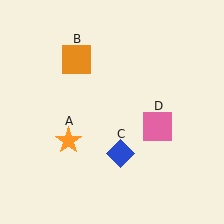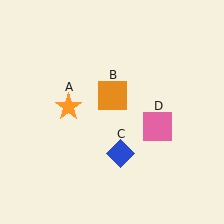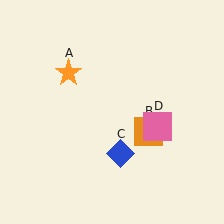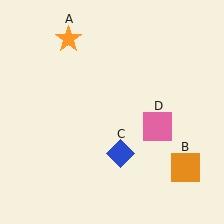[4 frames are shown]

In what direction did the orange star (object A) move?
The orange star (object A) moved up.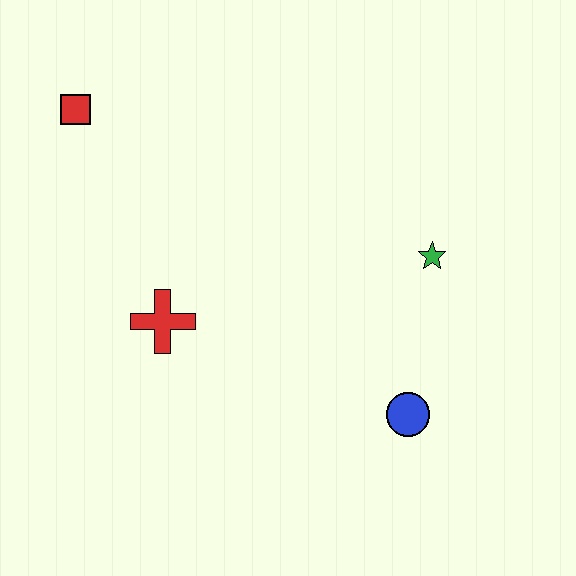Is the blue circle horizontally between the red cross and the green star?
Yes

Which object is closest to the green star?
The blue circle is closest to the green star.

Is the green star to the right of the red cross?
Yes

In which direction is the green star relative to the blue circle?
The green star is above the blue circle.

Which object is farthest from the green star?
The red square is farthest from the green star.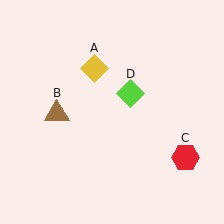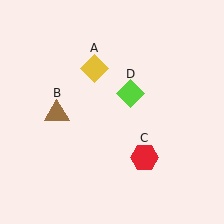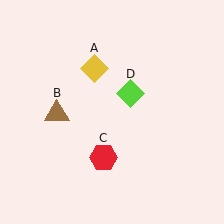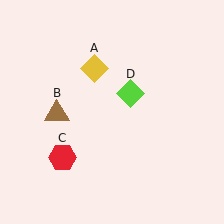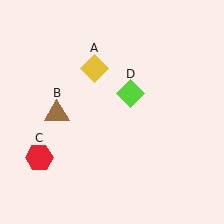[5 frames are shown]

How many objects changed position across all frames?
1 object changed position: red hexagon (object C).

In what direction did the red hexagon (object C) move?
The red hexagon (object C) moved left.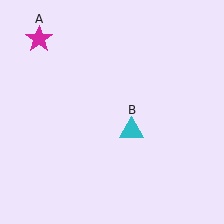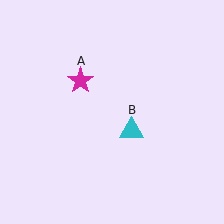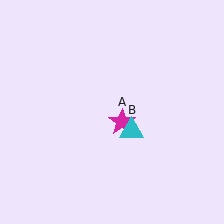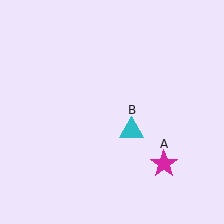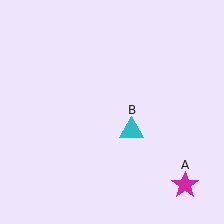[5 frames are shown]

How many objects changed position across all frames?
1 object changed position: magenta star (object A).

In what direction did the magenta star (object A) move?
The magenta star (object A) moved down and to the right.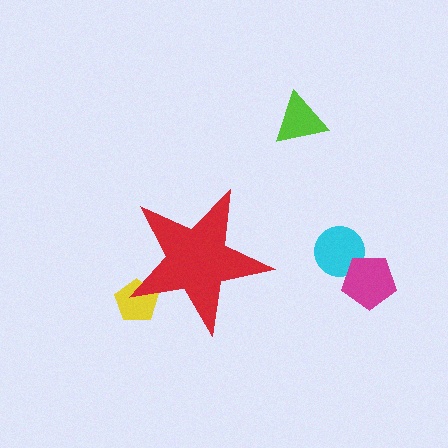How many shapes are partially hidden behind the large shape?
1 shape is partially hidden.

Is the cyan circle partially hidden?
No, the cyan circle is fully visible.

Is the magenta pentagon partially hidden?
No, the magenta pentagon is fully visible.